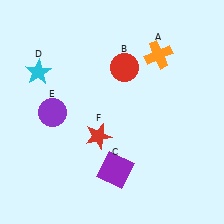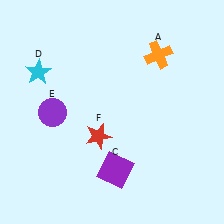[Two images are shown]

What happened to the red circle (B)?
The red circle (B) was removed in Image 2. It was in the top-right area of Image 1.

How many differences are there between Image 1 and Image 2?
There is 1 difference between the two images.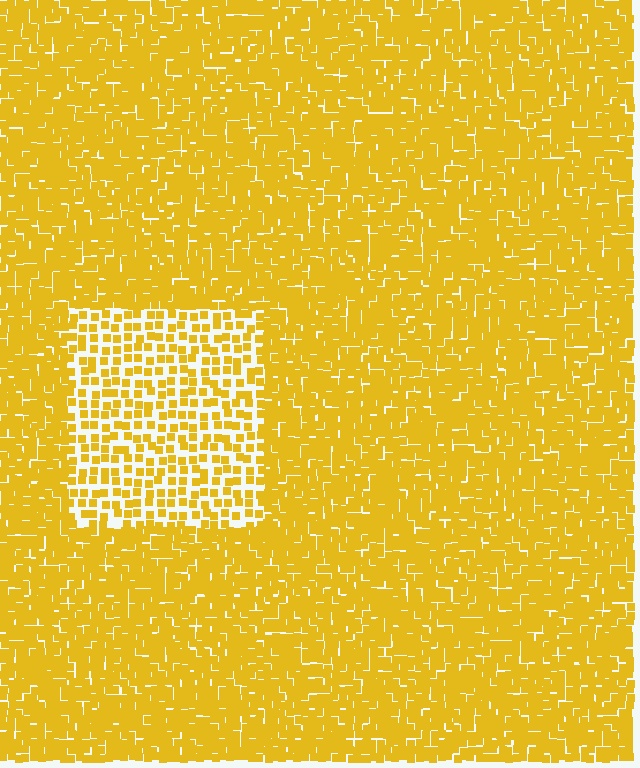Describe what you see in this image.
The image contains small yellow elements arranged at two different densities. A rectangle-shaped region is visible where the elements are less densely packed than the surrounding area.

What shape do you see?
I see a rectangle.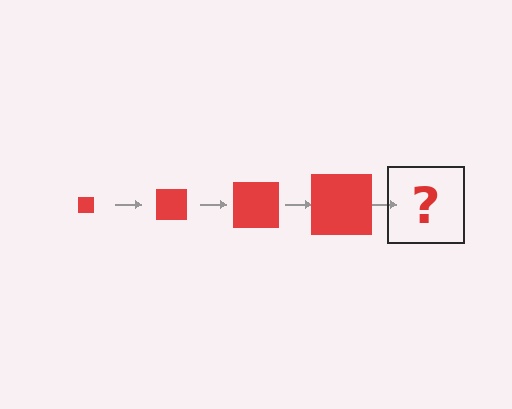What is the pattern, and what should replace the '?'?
The pattern is that the square gets progressively larger each step. The '?' should be a red square, larger than the previous one.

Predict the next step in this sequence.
The next step is a red square, larger than the previous one.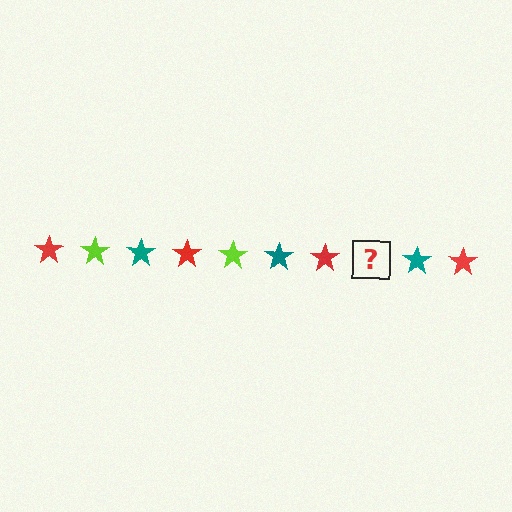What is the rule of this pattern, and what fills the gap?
The rule is that the pattern cycles through red, lime, teal stars. The gap should be filled with a lime star.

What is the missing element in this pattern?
The missing element is a lime star.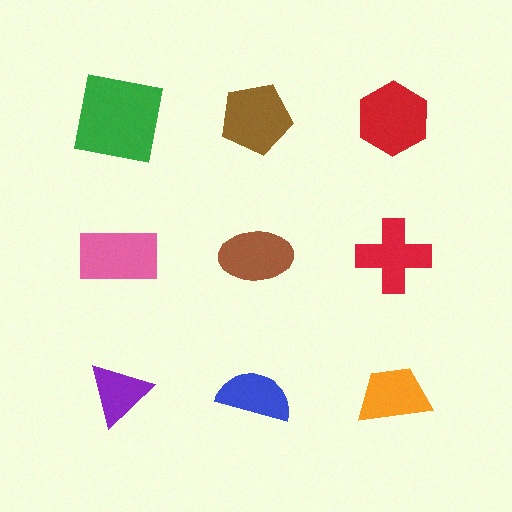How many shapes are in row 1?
3 shapes.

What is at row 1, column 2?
A brown pentagon.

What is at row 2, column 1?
A pink rectangle.